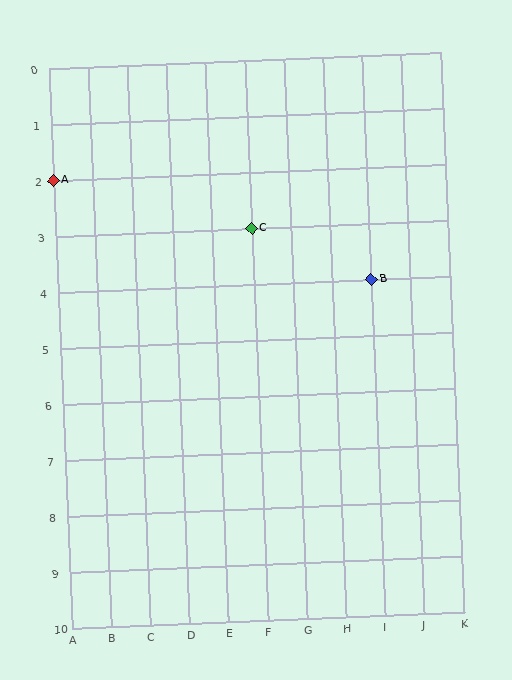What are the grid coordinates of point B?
Point B is at grid coordinates (I, 4).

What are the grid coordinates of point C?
Point C is at grid coordinates (F, 3).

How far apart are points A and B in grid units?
Points A and B are 8 columns and 2 rows apart (about 8.2 grid units diagonally).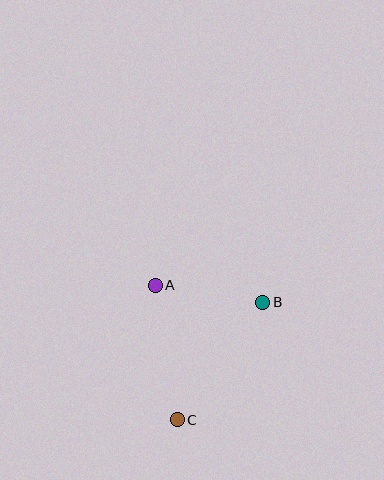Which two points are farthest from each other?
Points B and C are farthest from each other.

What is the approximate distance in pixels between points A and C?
The distance between A and C is approximately 136 pixels.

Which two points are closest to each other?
Points A and B are closest to each other.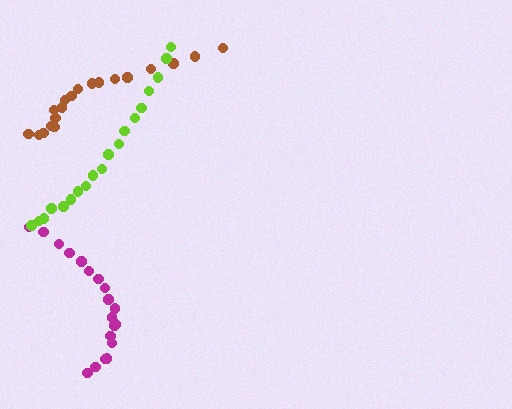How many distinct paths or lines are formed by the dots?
There are 3 distinct paths.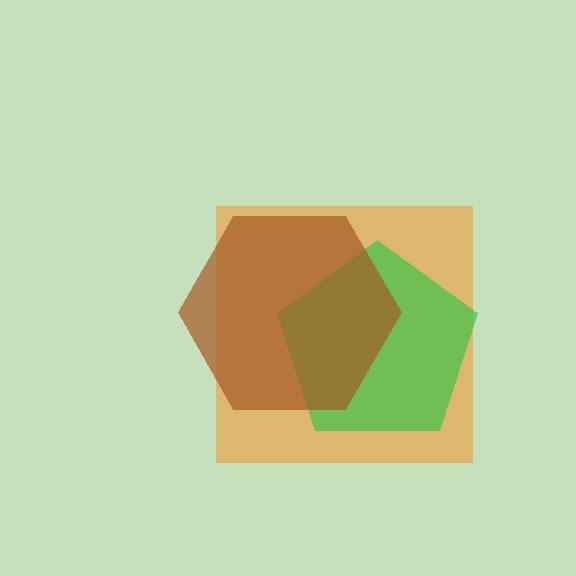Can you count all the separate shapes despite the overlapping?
Yes, there are 3 separate shapes.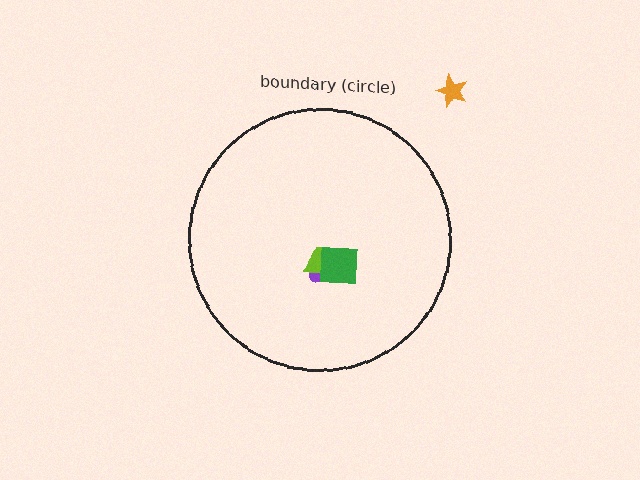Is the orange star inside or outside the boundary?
Outside.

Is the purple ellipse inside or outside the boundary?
Inside.